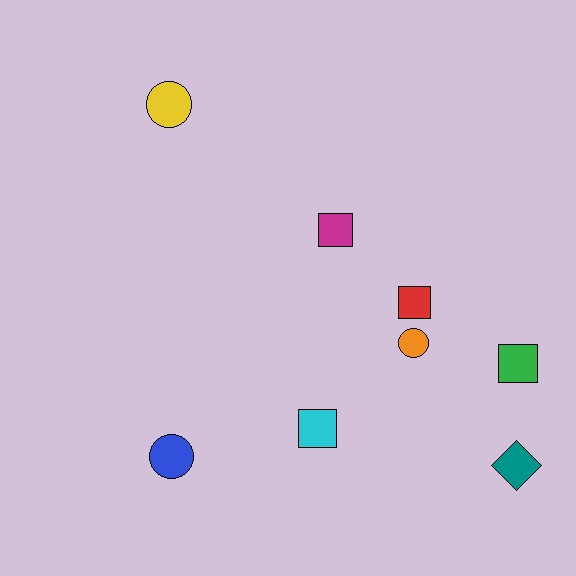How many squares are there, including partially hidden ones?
There are 4 squares.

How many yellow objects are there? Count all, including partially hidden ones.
There is 1 yellow object.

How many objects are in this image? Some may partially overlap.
There are 8 objects.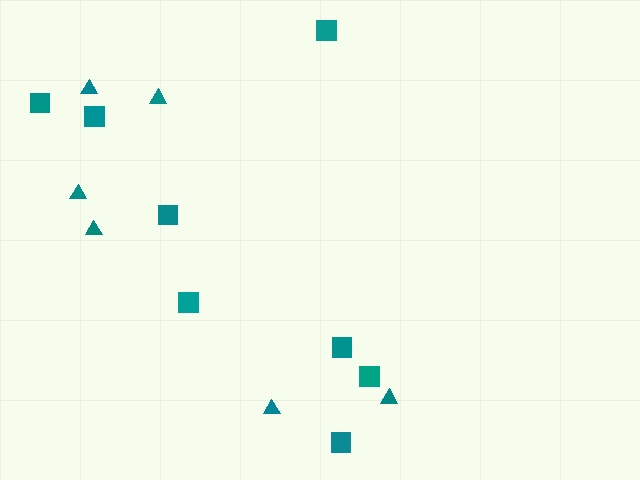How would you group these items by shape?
There are 2 groups: one group of squares (8) and one group of triangles (6).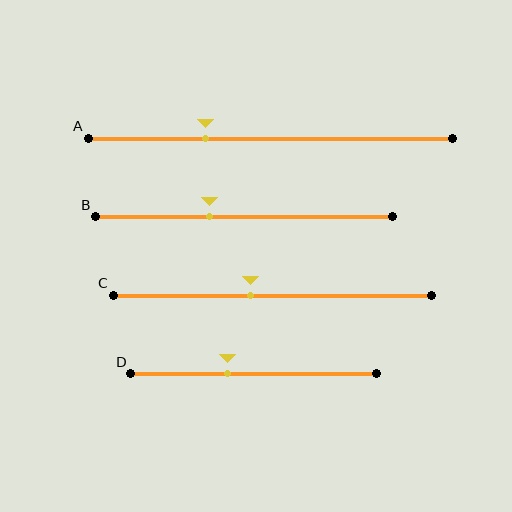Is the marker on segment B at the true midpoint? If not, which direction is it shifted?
No, the marker on segment B is shifted to the left by about 12% of the segment length.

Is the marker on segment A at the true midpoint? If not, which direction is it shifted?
No, the marker on segment A is shifted to the left by about 18% of the segment length.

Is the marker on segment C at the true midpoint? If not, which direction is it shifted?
No, the marker on segment C is shifted to the left by about 7% of the segment length.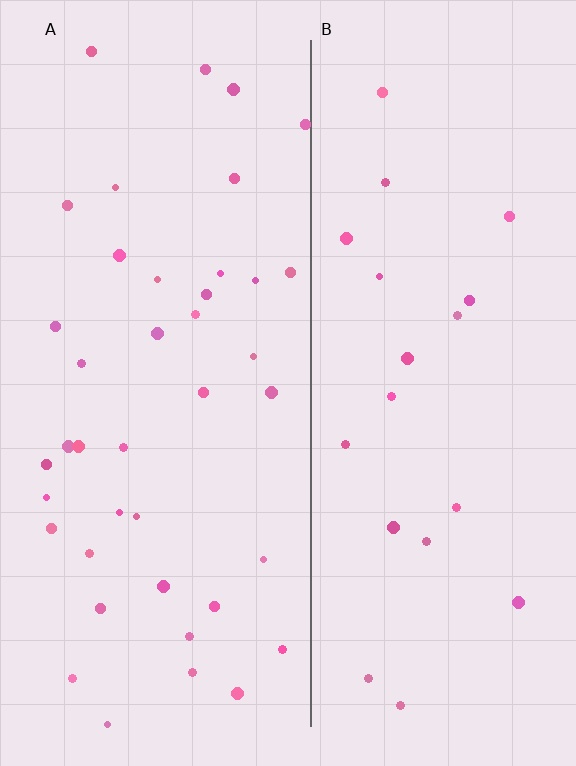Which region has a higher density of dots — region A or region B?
A (the left).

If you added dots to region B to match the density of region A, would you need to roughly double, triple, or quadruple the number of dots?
Approximately double.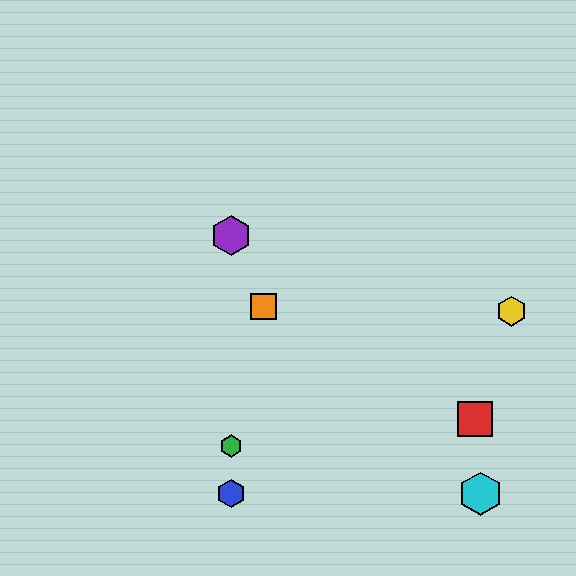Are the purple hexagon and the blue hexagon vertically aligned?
Yes, both are at x≈231.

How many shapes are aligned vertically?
3 shapes (the blue hexagon, the green hexagon, the purple hexagon) are aligned vertically.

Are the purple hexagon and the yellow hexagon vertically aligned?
No, the purple hexagon is at x≈231 and the yellow hexagon is at x≈511.